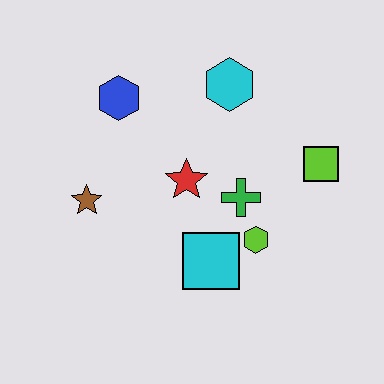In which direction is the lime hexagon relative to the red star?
The lime hexagon is to the right of the red star.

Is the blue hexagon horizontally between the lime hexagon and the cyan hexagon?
No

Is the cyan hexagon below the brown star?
No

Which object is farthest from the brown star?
The lime square is farthest from the brown star.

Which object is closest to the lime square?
The green cross is closest to the lime square.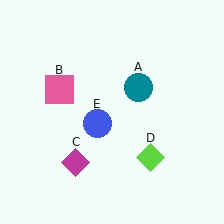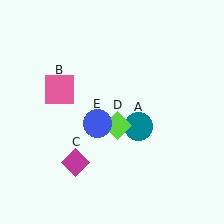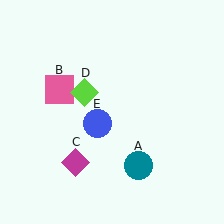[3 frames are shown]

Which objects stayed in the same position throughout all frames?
Pink square (object B) and magenta diamond (object C) and blue circle (object E) remained stationary.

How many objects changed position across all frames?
2 objects changed position: teal circle (object A), lime diamond (object D).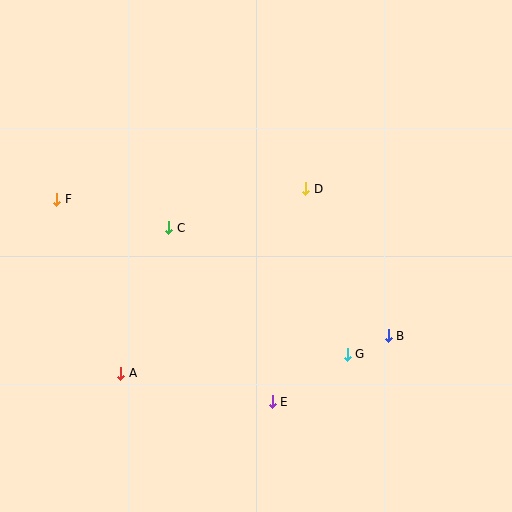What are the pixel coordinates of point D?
Point D is at (306, 189).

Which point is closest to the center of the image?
Point D at (306, 189) is closest to the center.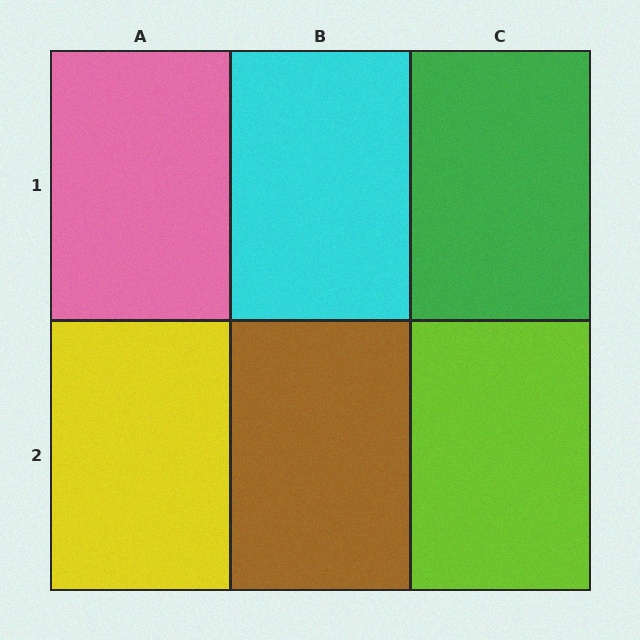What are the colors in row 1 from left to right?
Pink, cyan, green.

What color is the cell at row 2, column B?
Brown.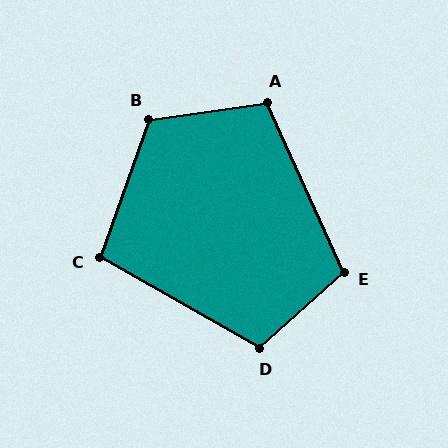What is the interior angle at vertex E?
Approximately 108 degrees (obtuse).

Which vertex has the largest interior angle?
B, at approximately 118 degrees.